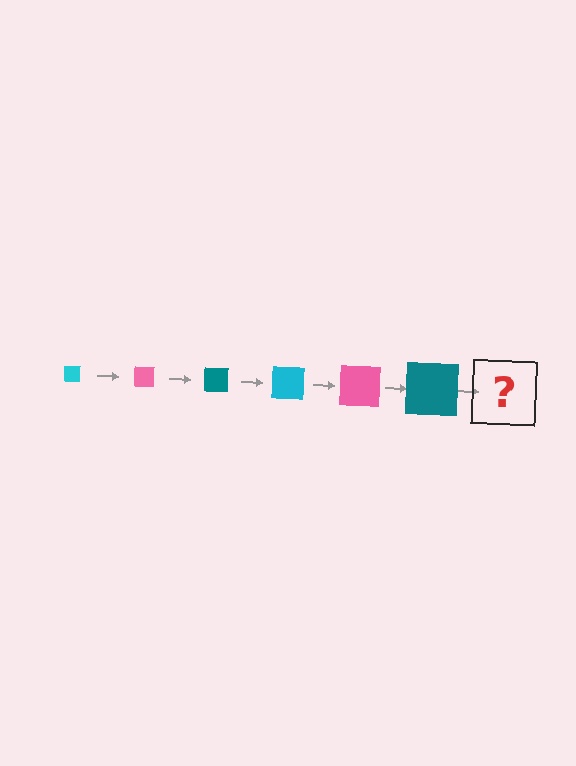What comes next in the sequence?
The next element should be a cyan square, larger than the previous one.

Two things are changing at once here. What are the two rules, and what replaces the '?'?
The two rules are that the square grows larger each step and the color cycles through cyan, pink, and teal. The '?' should be a cyan square, larger than the previous one.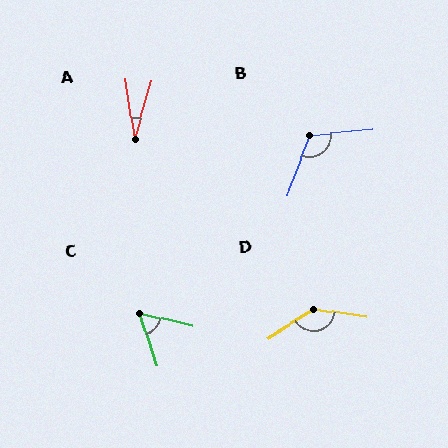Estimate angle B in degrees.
Approximately 116 degrees.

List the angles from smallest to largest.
A (24°), C (59°), B (116°), D (140°).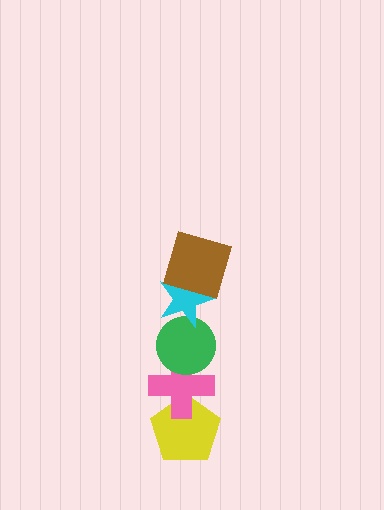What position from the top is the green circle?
The green circle is 3rd from the top.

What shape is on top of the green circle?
The cyan star is on top of the green circle.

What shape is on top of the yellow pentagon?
The pink cross is on top of the yellow pentagon.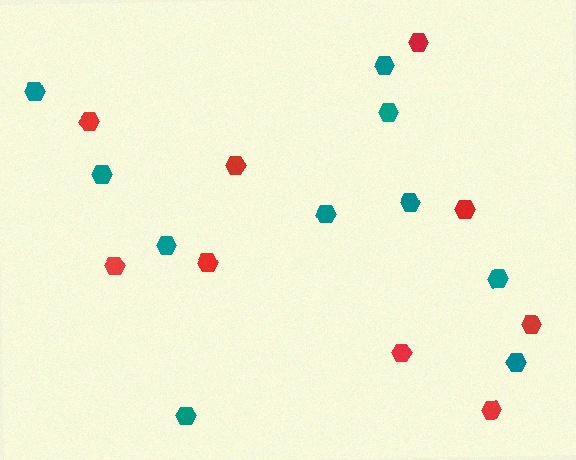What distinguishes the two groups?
There are 2 groups: one group of teal hexagons (10) and one group of red hexagons (9).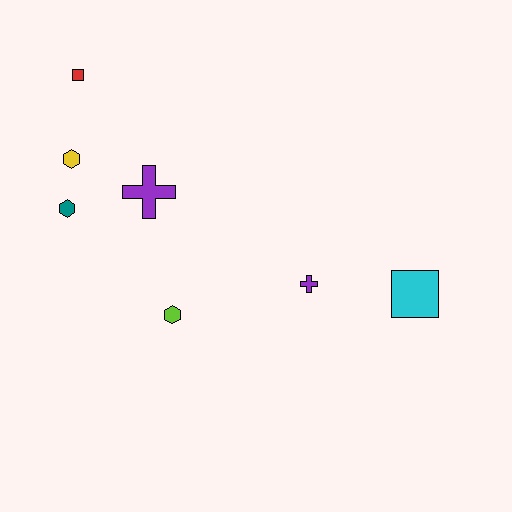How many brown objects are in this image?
There are no brown objects.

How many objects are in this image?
There are 7 objects.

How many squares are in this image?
There are 2 squares.